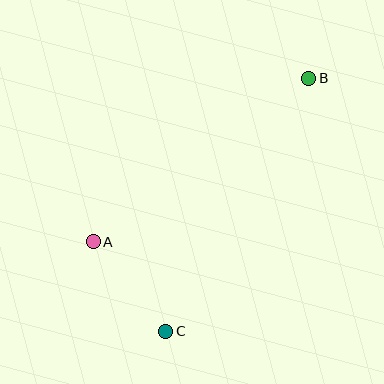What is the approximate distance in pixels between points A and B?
The distance between A and B is approximately 271 pixels.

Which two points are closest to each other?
Points A and C are closest to each other.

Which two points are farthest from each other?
Points B and C are farthest from each other.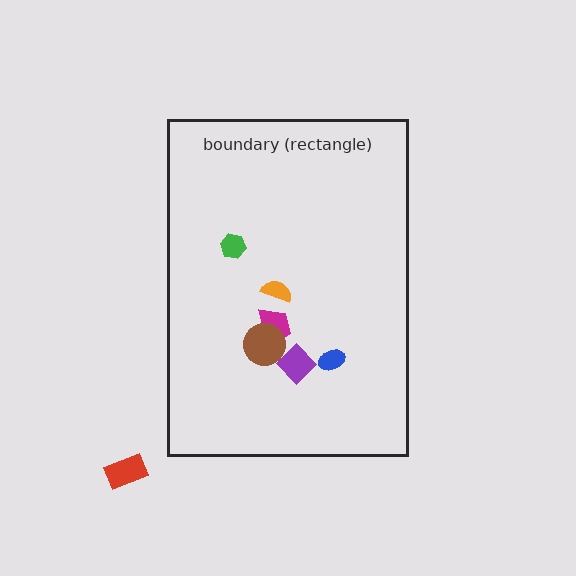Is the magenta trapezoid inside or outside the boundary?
Inside.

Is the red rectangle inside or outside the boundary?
Outside.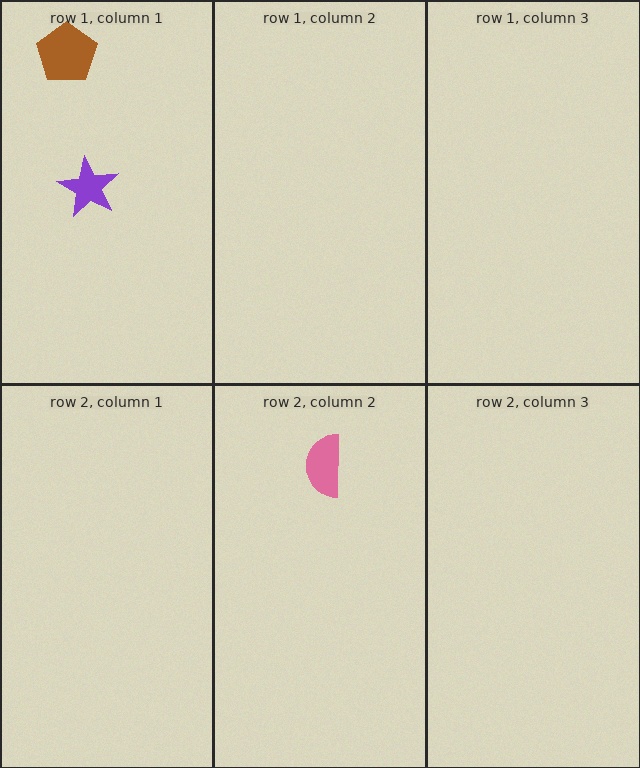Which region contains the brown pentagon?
The row 1, column 1 region.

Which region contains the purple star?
The row 1, column 1 region.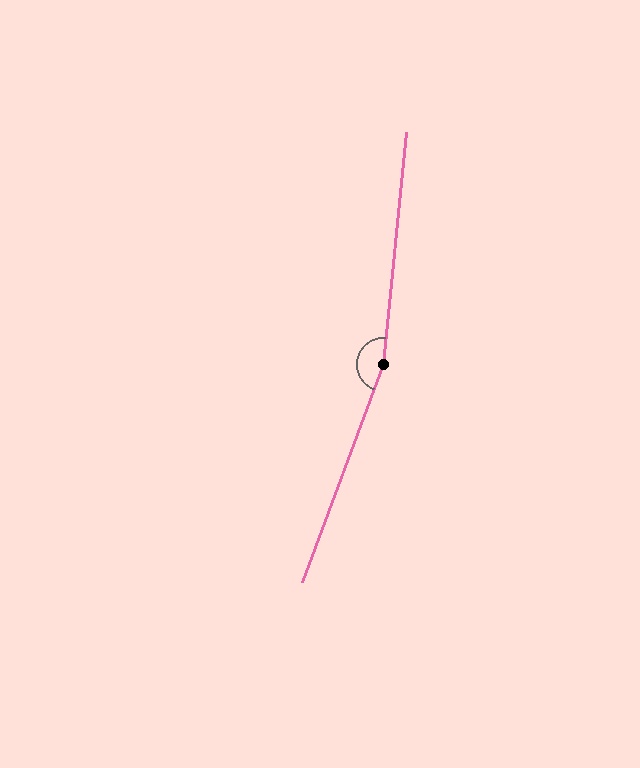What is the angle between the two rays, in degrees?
Approximately 165 degrees.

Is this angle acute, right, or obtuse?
It is obtuse.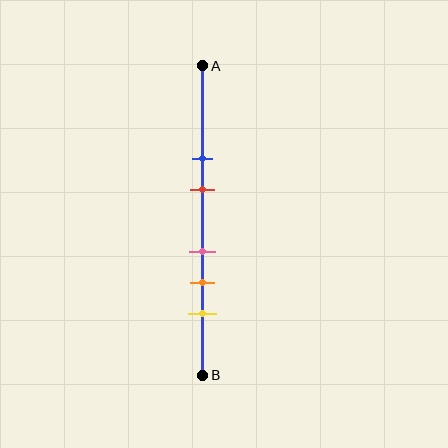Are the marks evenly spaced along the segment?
No, the marks are not evenly spaced.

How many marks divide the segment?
There are 5 marks dividing the segment.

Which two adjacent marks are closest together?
The pink and orange marks are the closest adjacent pair.